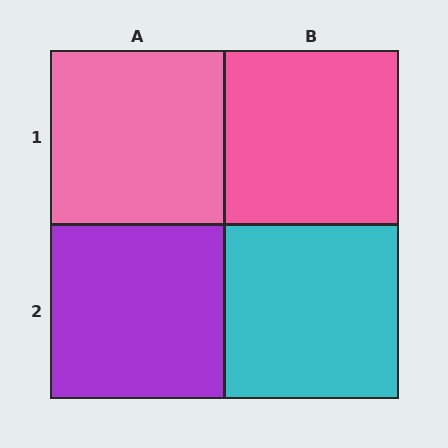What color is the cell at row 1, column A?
Pink.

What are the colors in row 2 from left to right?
Purple, cyan.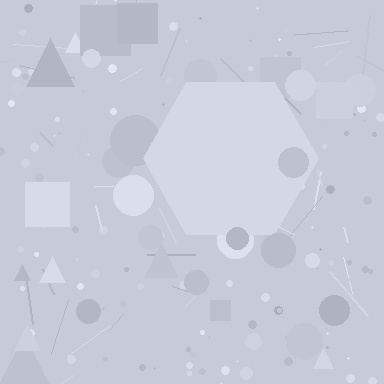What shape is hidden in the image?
A hexagon is hidden in the image.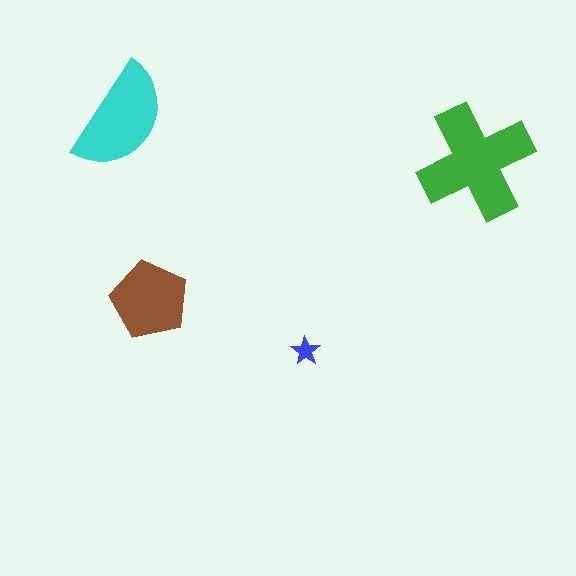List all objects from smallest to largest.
The blue star, the brown pentagon, the cyan semicircle, the green cross.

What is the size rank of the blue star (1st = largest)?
4th.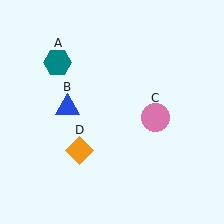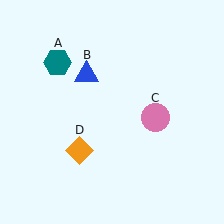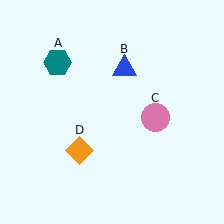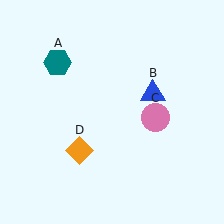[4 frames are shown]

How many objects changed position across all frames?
1 object changed position: blue triangle (object B).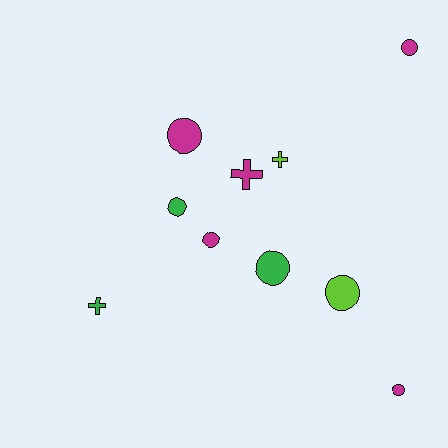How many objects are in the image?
There are 10 objects.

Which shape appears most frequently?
Circle, with 7 objects.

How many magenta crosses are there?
There is 1 magenta cross.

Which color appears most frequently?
Magenta, with 5 objects.